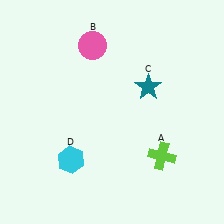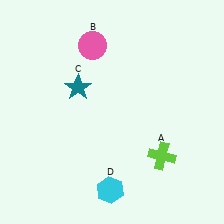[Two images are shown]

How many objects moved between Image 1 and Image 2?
2 objects moved between the two images.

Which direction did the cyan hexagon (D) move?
The cyan hexagon (D) moved right.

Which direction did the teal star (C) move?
The teal star (C) moved left.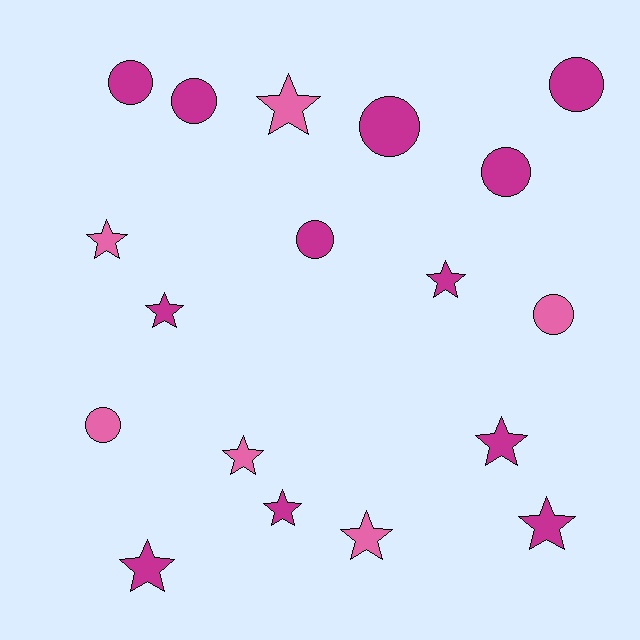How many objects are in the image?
There are 18 objects.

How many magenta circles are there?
There are 6 magenta circles.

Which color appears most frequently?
Magenta, with 12 objects.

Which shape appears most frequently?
Star, with 10 objects.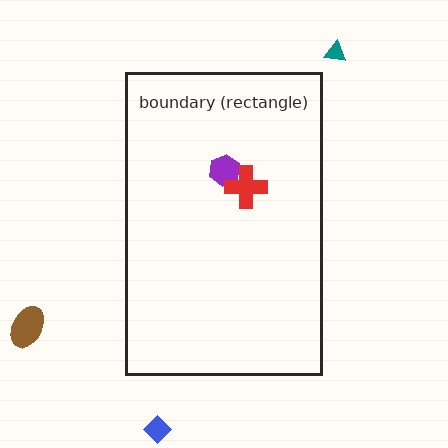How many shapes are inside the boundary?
2 inside, 3 outside.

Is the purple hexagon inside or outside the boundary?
Inside.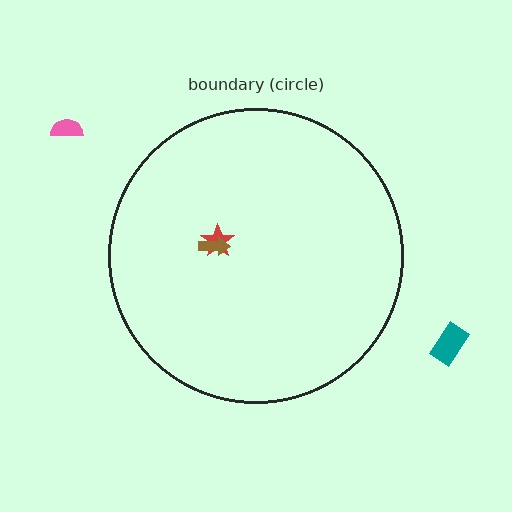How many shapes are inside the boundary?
2 inside, 2 outside.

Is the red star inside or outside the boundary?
Inside.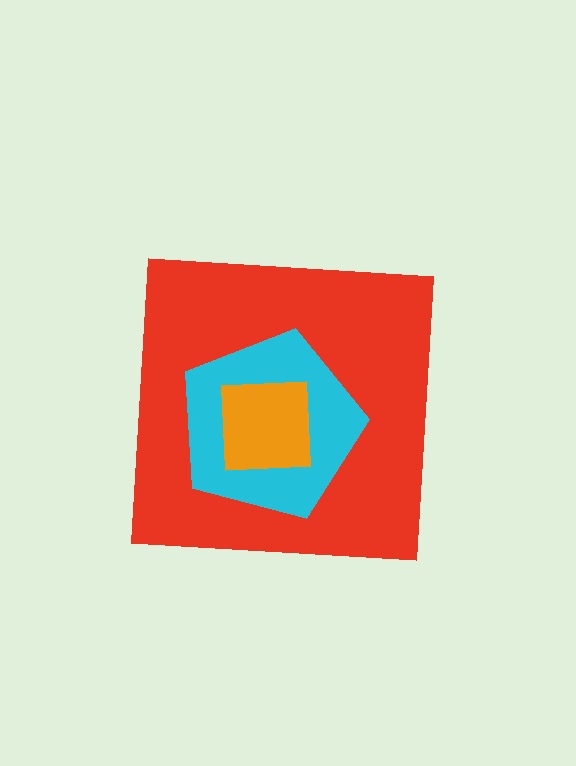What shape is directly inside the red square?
The cyan pentagon.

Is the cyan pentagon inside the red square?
Yes.